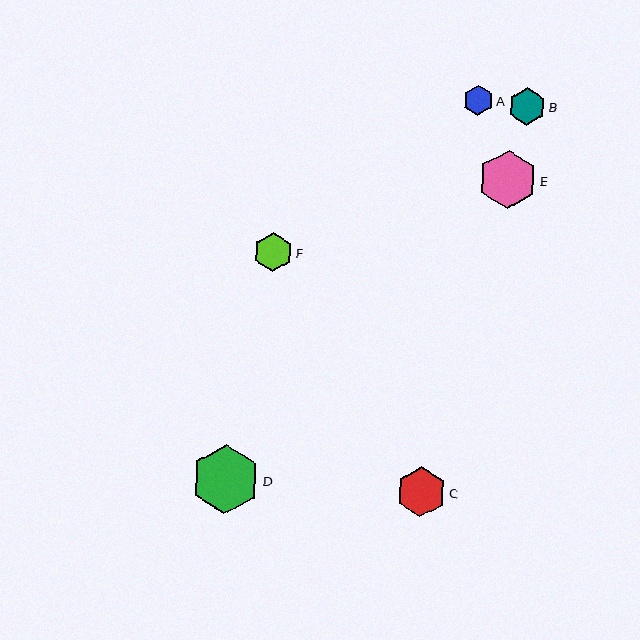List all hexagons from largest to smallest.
From largest to smallest: D, E, C, F, B, A.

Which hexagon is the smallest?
Hexagon A is the smallest with a size of approximately 30 pixels.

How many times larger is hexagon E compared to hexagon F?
Hexagon E is approximately 1.5 times the size of hexagon F.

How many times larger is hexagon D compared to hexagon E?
Hexagon D is approximately 1.2 times the size of hexagon E.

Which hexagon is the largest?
Hexagon D is the largest with a size of approximately 69 pixels.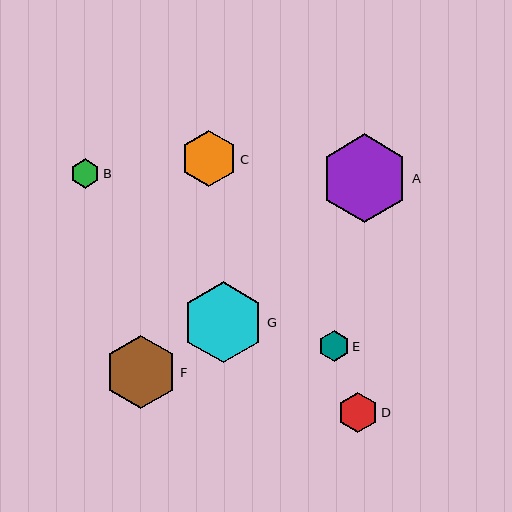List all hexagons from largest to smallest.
From largest to smallest: A, G, F, C, D, E, B.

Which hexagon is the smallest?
Hexagon B is the smallest with a size of approximately 29 pixels.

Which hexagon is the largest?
Hexagon A is the largest with a size of approximately 89 pixels.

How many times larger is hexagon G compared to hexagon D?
Hexagon G is approximately 2.0 times the size of hexagon D.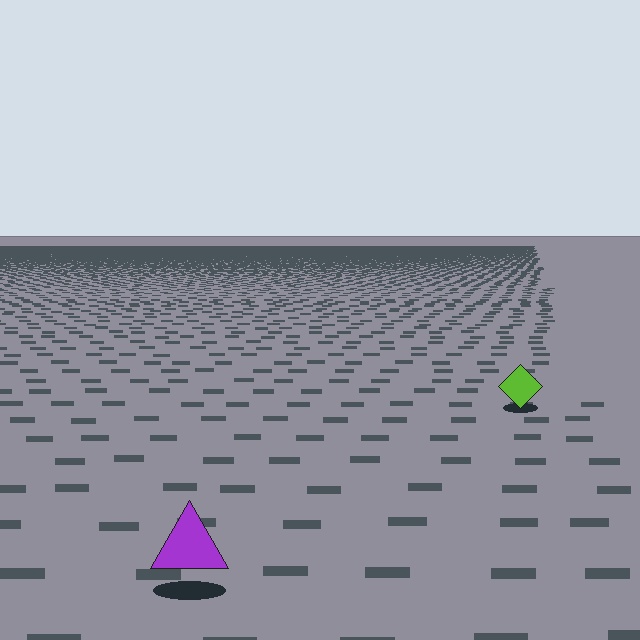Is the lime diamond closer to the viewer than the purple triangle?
No. The purple triangle is closer — you can tell from the texture gradient: the ground texture is coarser near it.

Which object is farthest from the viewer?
The lime diamond is farthest from the viewer. It appears smaller and the ground texture around it is denser.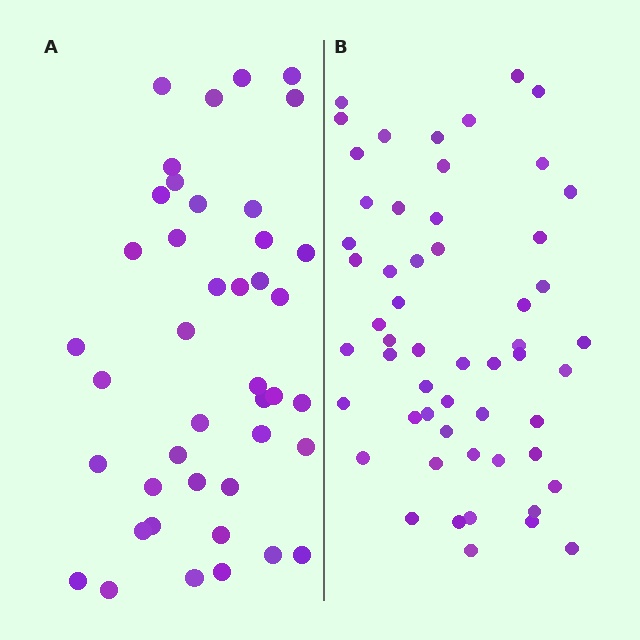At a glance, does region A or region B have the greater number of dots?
Region B (the right region) has more dots.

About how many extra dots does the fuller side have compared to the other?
Region B has approximately 15 more dots than region A.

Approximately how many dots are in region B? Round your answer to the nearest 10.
About 60 dots. (The exact count is 55, which rounds to 60.)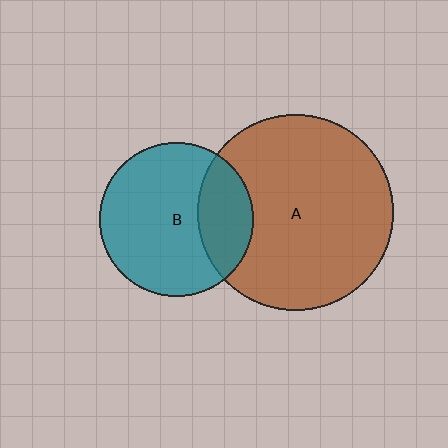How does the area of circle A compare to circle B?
Approximately 1.6 times.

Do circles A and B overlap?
Yes.